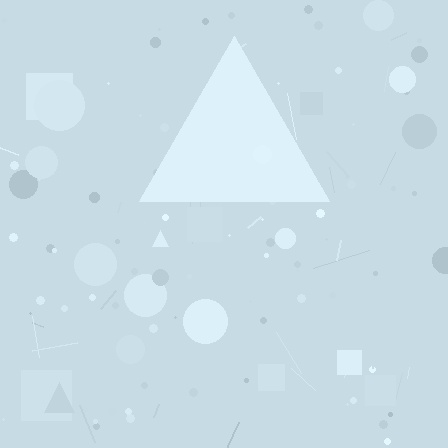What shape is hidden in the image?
A triangle is hidden in the image.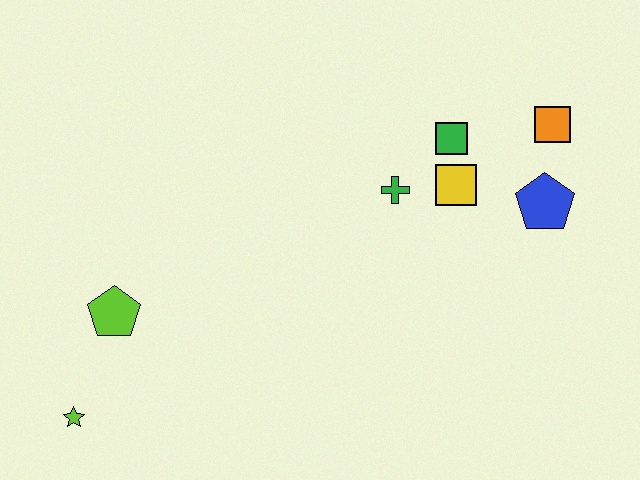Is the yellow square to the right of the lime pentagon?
Yes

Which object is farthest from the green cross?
The lime star is farthest from the green cross.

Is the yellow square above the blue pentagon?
Yes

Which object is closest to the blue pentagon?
The orange square is closest to the blue pentagon.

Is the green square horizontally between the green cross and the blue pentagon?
Yes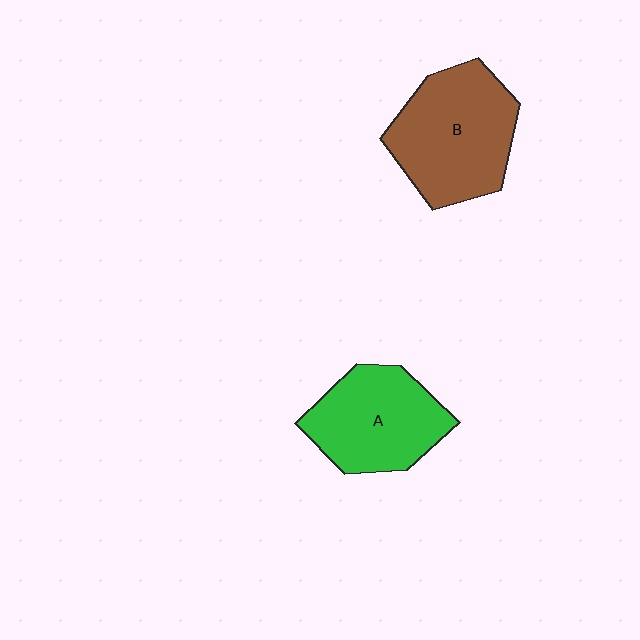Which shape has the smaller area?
Shape A (green).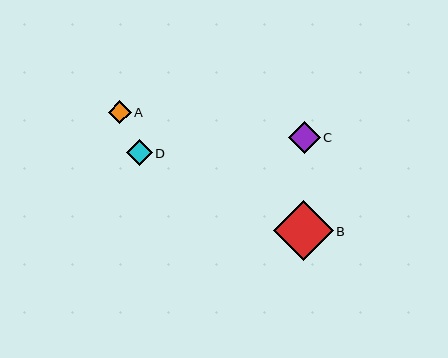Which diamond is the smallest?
Diamond A is the smallest with a size of approximately 23 pixels.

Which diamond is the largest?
Diamond B is the largest with a size of approximately 60 pixels.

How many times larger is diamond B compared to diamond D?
Diamond B is approximately 2.4 times the size of diamond D.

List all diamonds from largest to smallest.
From largest to smallest: B, C, D, A.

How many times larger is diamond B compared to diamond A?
Diamond B is approximately 2.6 times the size of diamond A.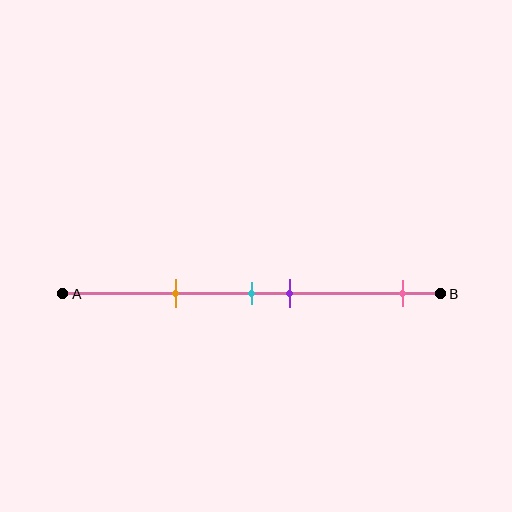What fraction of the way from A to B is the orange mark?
The orange mark is approximately 30% (0.3) of the way from A to B.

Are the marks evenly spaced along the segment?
No, the marks are not evenly spaced.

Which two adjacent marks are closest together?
The cyan and purple marks are the closest adjacent pair.